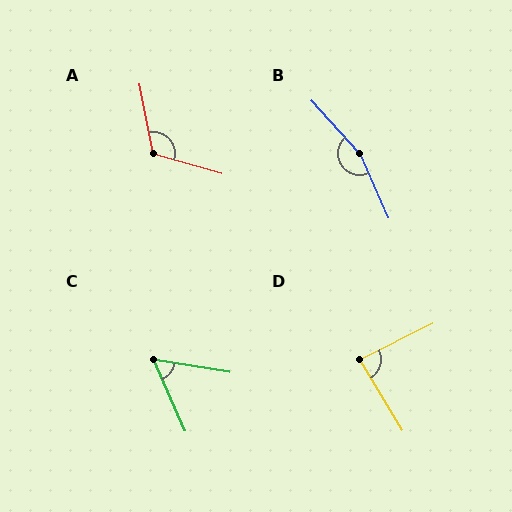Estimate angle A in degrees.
Approximately 118 degrees.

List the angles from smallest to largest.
C (57°), D (85°), A (118°), B (162°).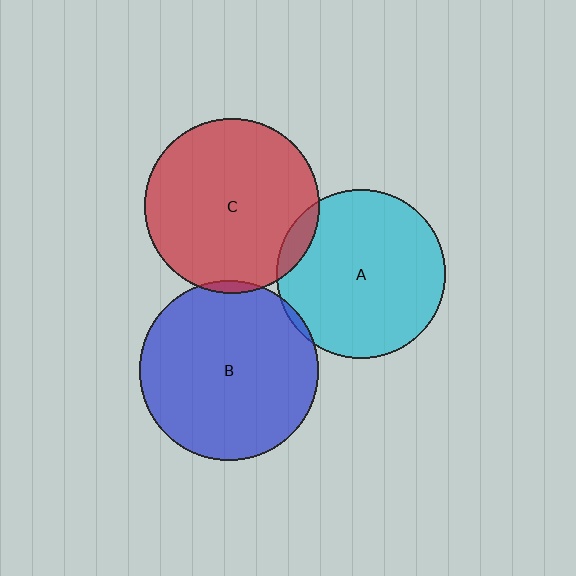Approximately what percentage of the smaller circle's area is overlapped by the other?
Approximately 5%.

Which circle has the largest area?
Circle B (blue).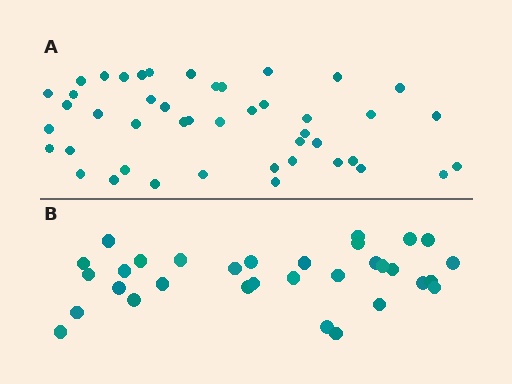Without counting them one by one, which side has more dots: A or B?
Region A (the top region) has more dots.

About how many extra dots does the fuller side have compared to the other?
Region A has approximately 15 more dots than region B.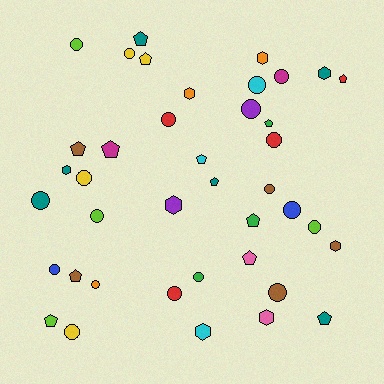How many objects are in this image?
There are 40 objects.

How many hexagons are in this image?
There are 8 hexagons.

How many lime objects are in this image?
There are 4 lime objects.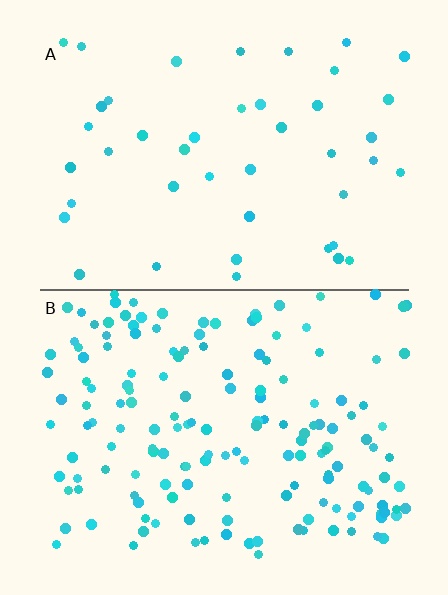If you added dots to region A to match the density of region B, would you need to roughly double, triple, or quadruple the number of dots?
Approximately quadruple.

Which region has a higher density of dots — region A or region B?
B (the bottom).